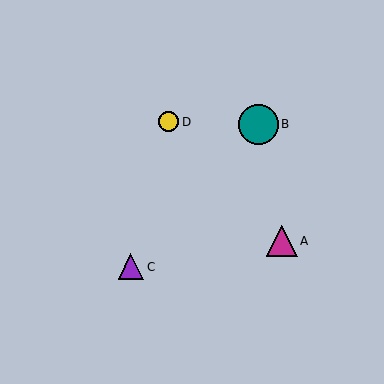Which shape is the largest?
The teal circle (labeled B) is the largest.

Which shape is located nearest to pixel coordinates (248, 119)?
The teal circle (labeled B) at (258, 124) is nearest to that location.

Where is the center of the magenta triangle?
The center of the magenta triangle is at (282, 241).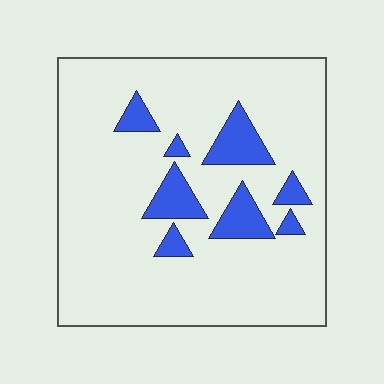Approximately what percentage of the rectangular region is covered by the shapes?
Approximately 15%.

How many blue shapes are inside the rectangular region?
8.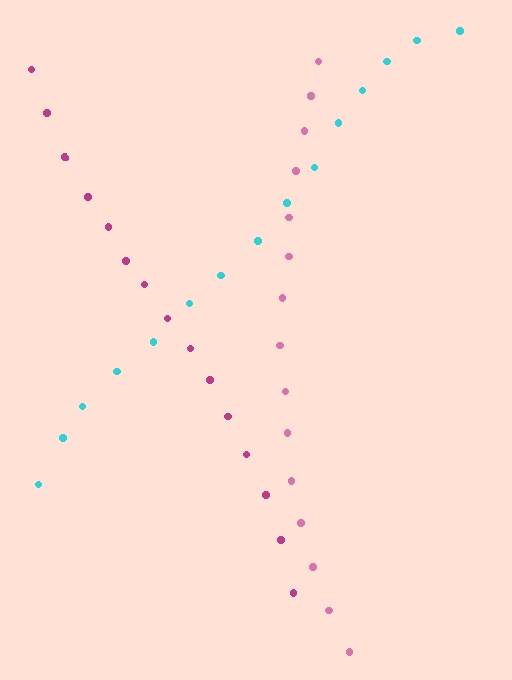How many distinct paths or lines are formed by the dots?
There are 3 distinct paths.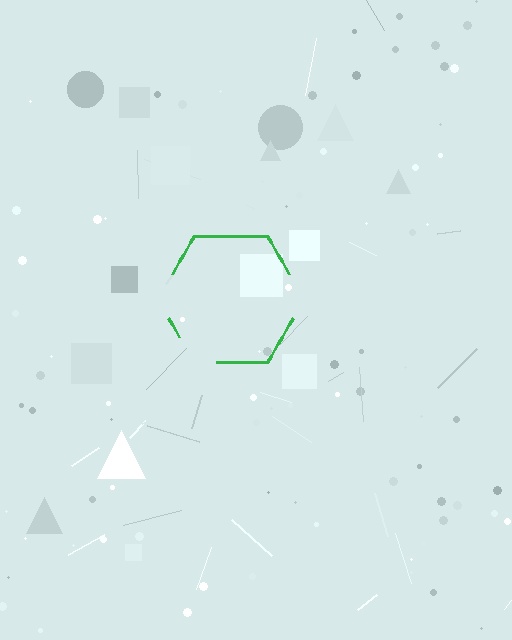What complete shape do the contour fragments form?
The contour fragments form a hexagon.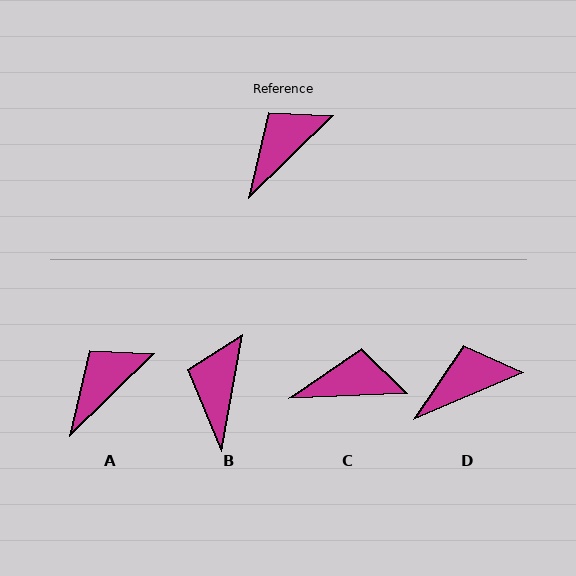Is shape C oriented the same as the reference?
No, it is off by about 42 degrees.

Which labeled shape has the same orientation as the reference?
A.